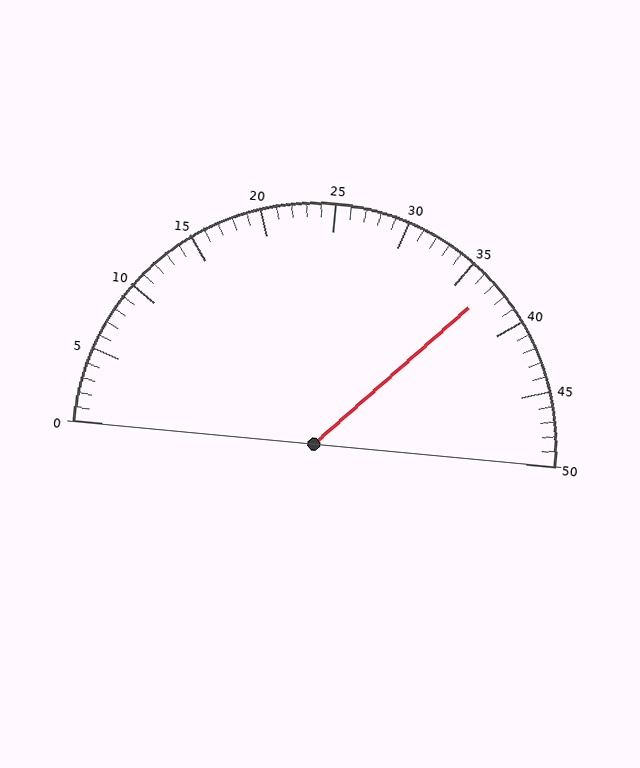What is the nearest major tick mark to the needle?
The nearest major tick mark is 35.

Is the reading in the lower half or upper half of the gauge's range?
The reading is in the upper half of the range (0 to 50).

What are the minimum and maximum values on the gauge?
The gauge ranges from 0 to 50.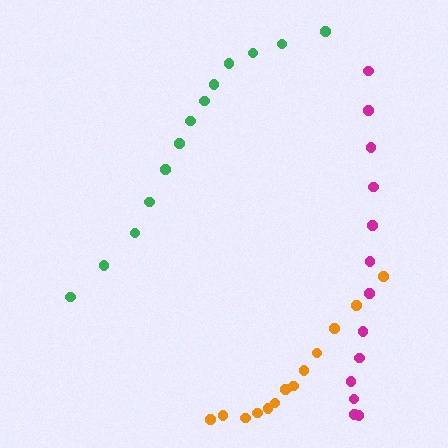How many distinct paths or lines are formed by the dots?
There are 3 distinct paths.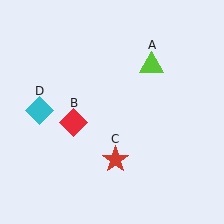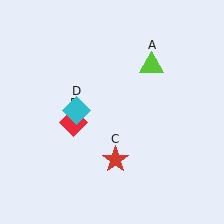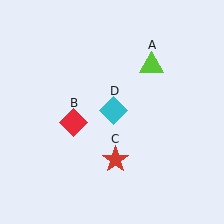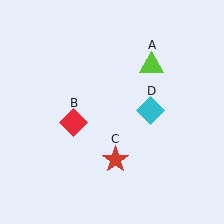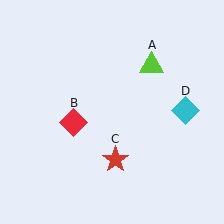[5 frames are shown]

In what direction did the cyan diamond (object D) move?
The cyan diamond (object D) moved right.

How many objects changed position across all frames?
1 object changed position: cyan diamond (object D).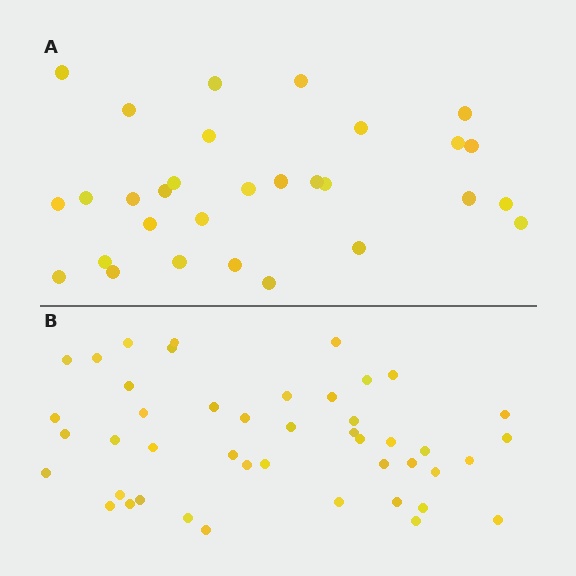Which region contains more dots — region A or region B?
Region B (the bottom region) has more dots.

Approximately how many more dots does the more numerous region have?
Region B has approximately 15 more dots than region A.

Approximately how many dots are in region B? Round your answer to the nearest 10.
About 40 dots. (The exact count is 45, which rounds to 40.)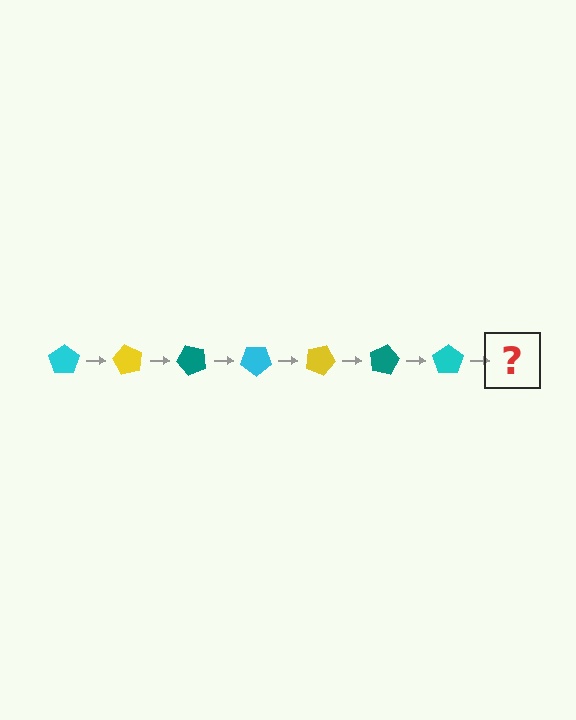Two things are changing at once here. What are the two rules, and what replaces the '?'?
The two rules are that it rotates 60 degrees each step and the color cycles through cyan, yellow, and teal. The '?' should be a yellow pentagon, rotated 420 degrees from the start.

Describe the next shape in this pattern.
It should be a yellow pentagon, rotated 420 degrees from the start.